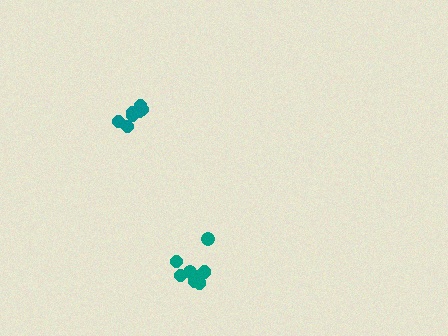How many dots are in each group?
Group 1: 8 dots, Group 2: 7 dots (15 total).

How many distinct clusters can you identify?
There are 2 distinct clusters.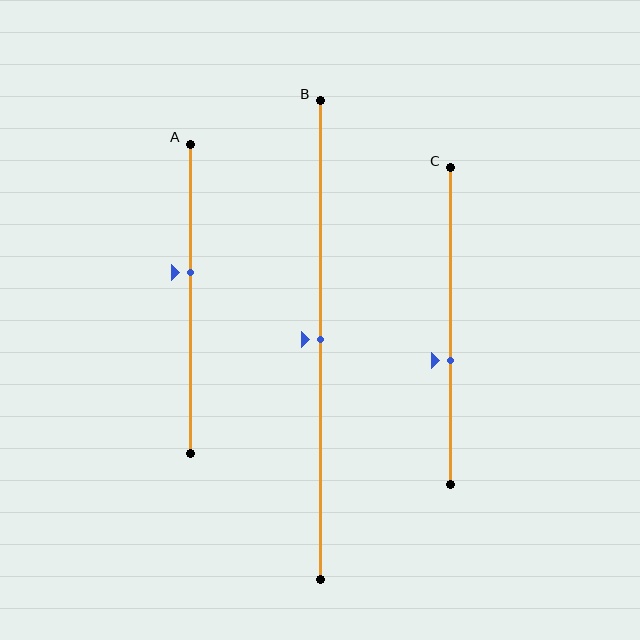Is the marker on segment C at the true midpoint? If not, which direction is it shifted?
No, the marker on segment C is shifted downward by about 11% of the segment length.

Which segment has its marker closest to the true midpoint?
Segment B has its marker closest to the true midpoint.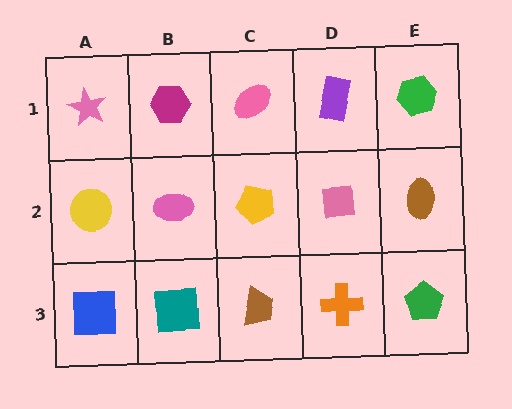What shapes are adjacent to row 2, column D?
A purple rectangle (row 1, column D), an orange cross (row 3, column D), a yellow pentagon (row 2, column C), a brown ellipse (row 2, column E).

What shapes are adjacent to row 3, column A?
A yellow circle (row 2, column A), a teal square (row 3, column B).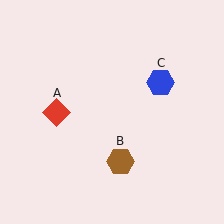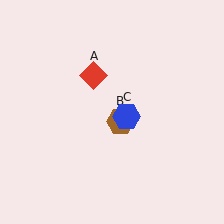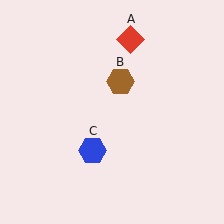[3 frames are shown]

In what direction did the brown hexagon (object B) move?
The brown hexagon (object B) moved up.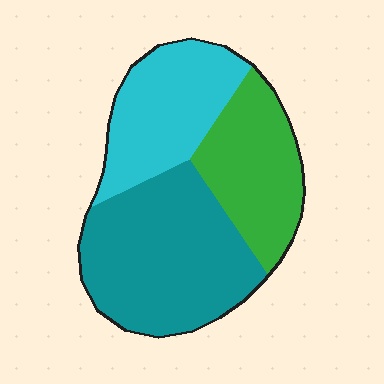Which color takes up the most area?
Teal, at roughly 45%.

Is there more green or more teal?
Teal.